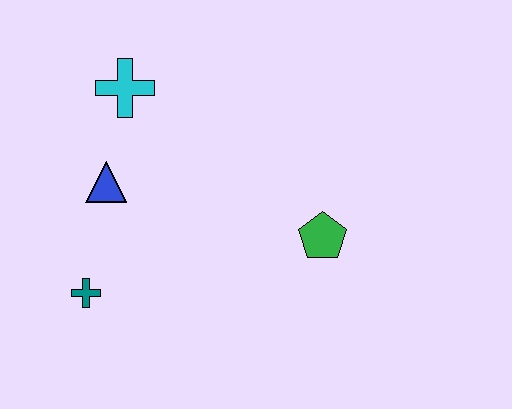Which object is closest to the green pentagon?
The blue triangle is closest to the green pentagon.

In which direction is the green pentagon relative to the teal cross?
The green pentagon is to the right of the teal cross.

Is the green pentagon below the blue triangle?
Yes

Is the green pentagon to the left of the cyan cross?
No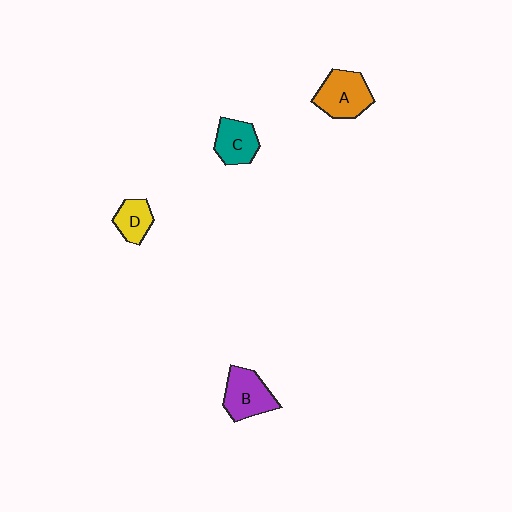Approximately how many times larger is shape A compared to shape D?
Approximately 1.6 times.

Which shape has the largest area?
Shape A (orange).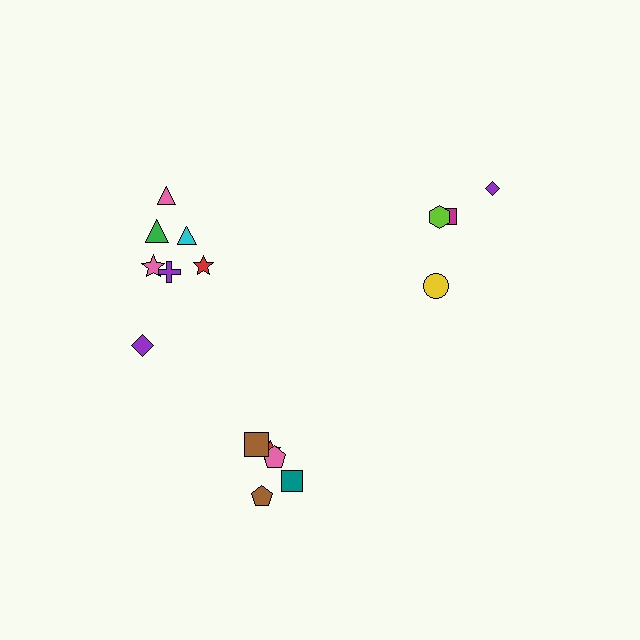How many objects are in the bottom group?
There are 5 objects.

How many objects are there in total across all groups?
There are 16 objects.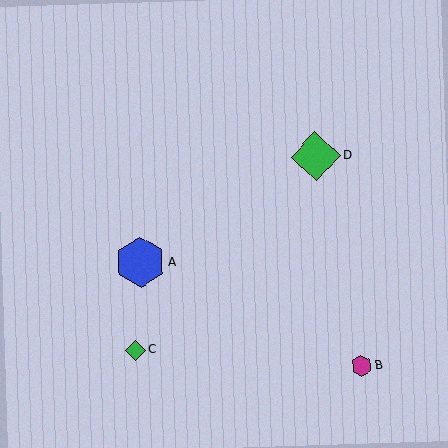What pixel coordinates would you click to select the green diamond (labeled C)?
Click at (135, 350) to select the green diamond C.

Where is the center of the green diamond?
The center of the green diamond is at (135, 350).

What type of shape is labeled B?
Shape B is a magenta hexagon.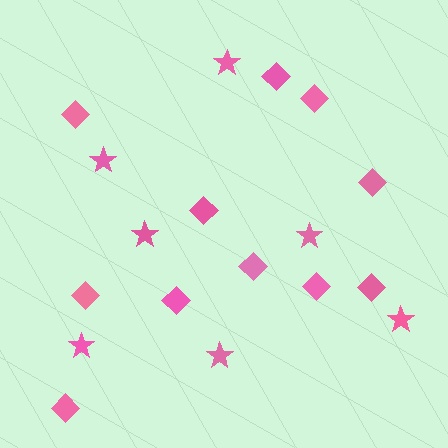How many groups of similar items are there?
There are 2 groups: one group of diamonds (11) and one group of stars (7).